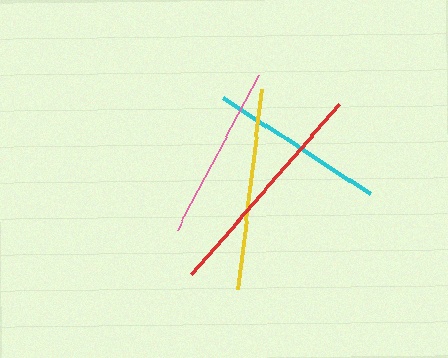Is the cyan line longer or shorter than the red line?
The red line is longer than the cyan line.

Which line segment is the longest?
The red line is the longest at approximately 226 pixels.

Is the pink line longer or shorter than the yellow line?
The yellow line is longer than the pink line.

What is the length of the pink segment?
The pink segment is approximately 176 pixels long.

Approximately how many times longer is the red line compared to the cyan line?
The red line is approximately 1.3 times the length of the cyan line.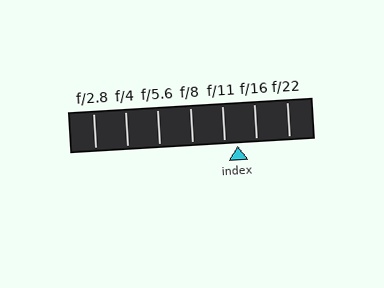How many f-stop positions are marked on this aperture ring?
There are 7 f-stop positions marked.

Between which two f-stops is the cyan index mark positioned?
The index mark is between f/11 and f/16.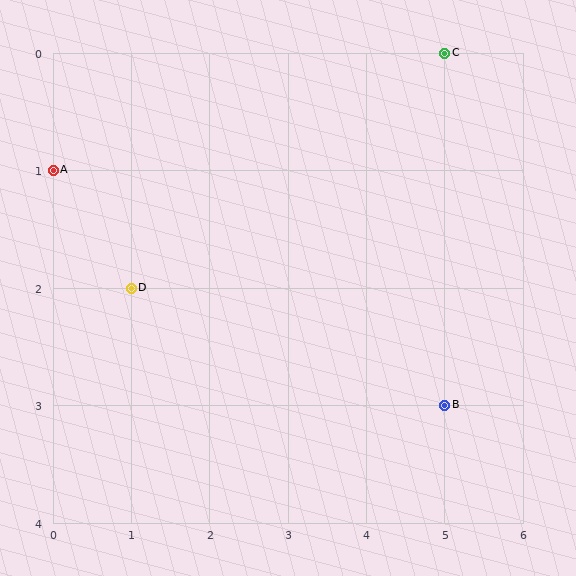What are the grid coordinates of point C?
Point C is at grid coordinates (5, 0).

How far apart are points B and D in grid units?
Points B and D are 4 columns and 1 row apart (about 4.1 grid units diagonally).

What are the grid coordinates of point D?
Point D is at grid coordinates (1, 2).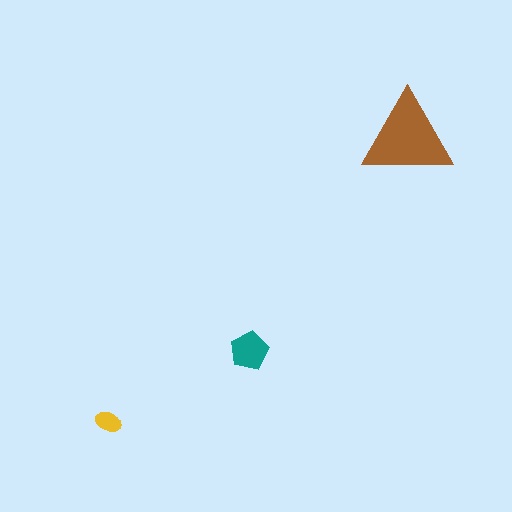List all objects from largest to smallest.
The brown triangle, the teal pentagon, the yellow ellipse.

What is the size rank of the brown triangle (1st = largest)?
1st.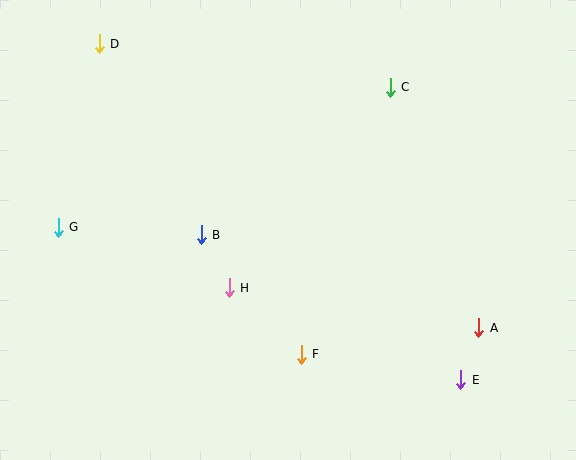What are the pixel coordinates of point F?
Point F is at (301, 354).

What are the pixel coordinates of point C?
Point C is at (390, 87).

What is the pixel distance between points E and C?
The distance between E and C is 301 pixels.